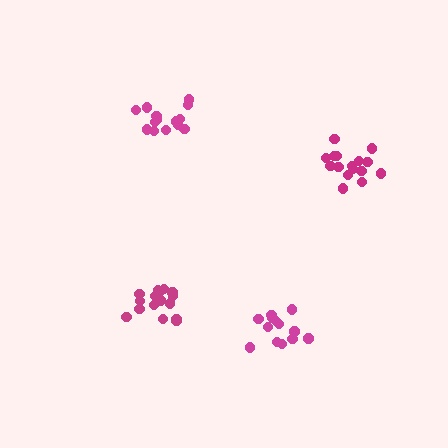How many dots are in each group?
Group 1: 14 dots, Group 2: 16 dots, Group 3: 13 dots, Group 4: 16 dots (59 total).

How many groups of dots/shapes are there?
There are 4 groups.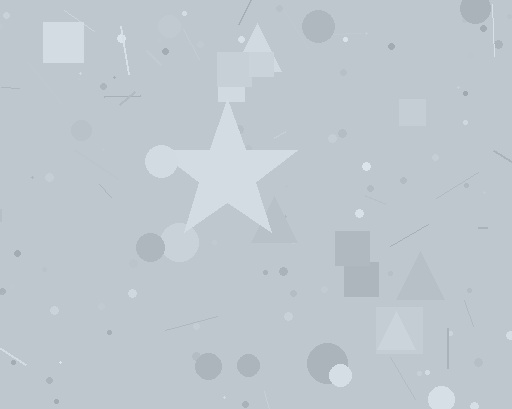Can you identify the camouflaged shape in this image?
The camouflaged shape is a star.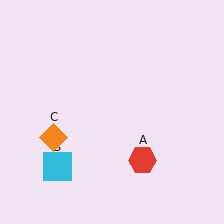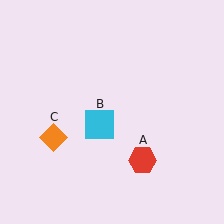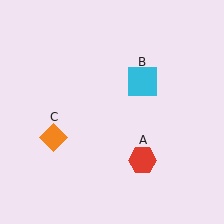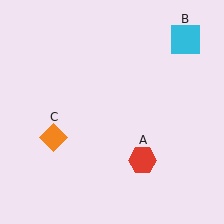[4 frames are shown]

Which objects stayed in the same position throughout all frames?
Red hexagon (object A) and orange diamond (object C) remained stationary.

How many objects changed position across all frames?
1 object changed position: cyan square (object B).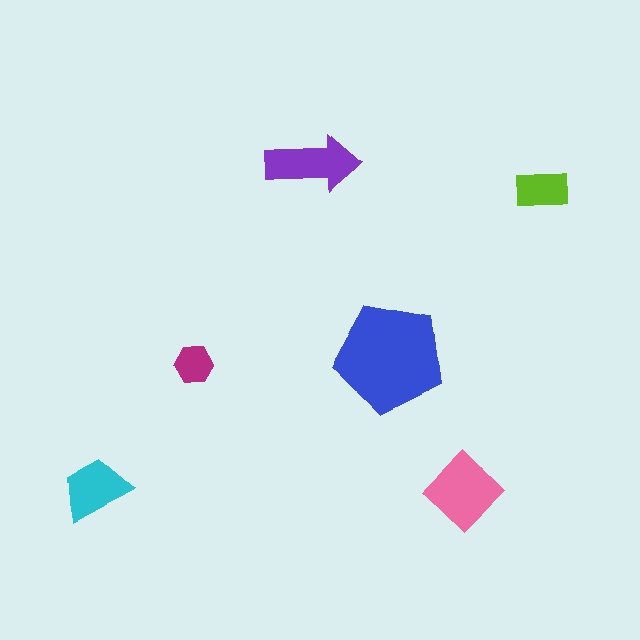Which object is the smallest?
The magenta hexagon.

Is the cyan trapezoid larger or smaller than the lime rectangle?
Larger.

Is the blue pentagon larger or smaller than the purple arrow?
Larger.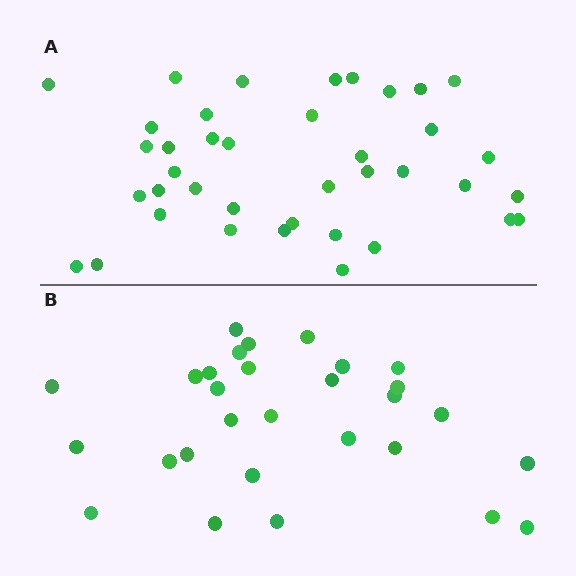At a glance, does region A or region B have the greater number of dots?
Region A (the top region) has more dots.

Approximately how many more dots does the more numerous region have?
Region A has roughly 10 or so more dots than region B.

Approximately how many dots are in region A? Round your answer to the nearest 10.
About 40 dots. (The exact count is 39, which rounds to 40.)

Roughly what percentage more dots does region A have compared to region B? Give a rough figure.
About 35% more.